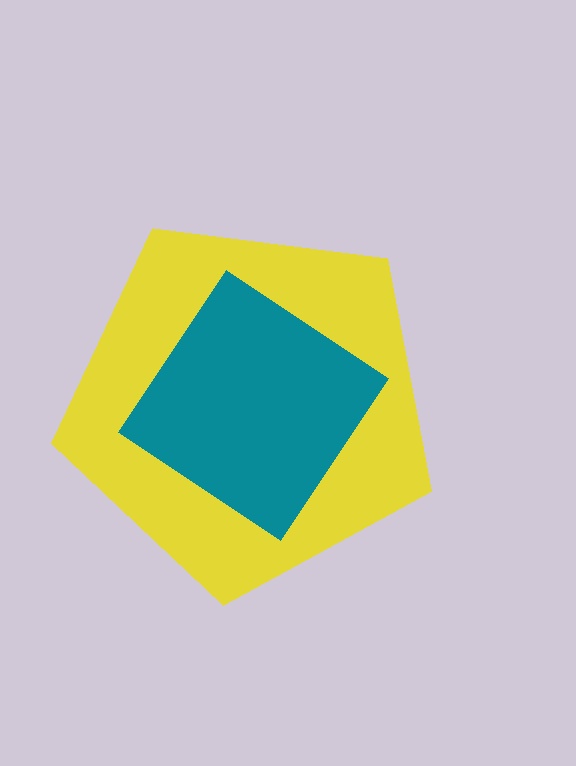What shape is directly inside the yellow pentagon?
The teal diamond.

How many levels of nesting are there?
2.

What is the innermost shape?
The teal diamond.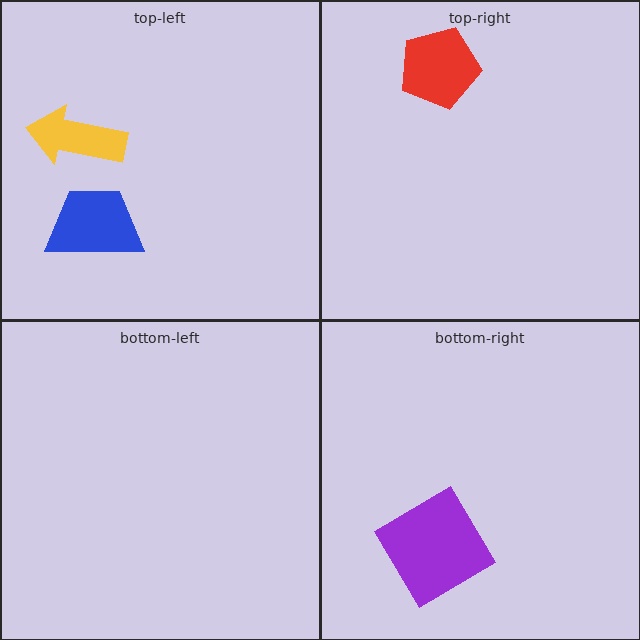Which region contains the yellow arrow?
The top-left region.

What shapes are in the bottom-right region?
The purple diamond.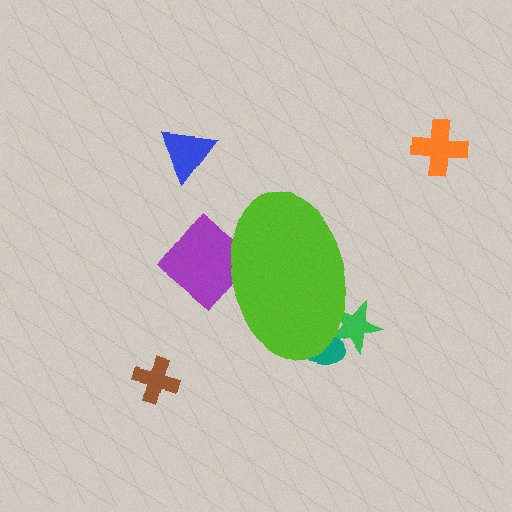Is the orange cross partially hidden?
No, the orange cross is fully visible.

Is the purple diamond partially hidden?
Yes, the purple diamond is partially hidden behind the lime ellipse.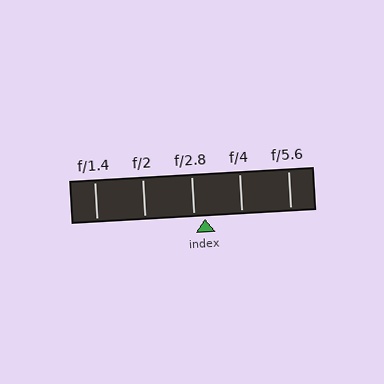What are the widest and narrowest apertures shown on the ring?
The widest aperture shown is f/1.4 and the narrowest is f/5.6.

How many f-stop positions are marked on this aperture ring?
There are 5 f-stop positions marked.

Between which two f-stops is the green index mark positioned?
The index mark is between f/2.8 and f/4.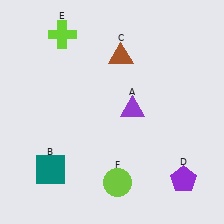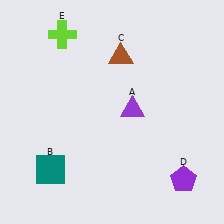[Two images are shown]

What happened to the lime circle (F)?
The lime circle (F) was removed in Image 2. It was in the bottom-right area of Image 1.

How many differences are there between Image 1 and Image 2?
There is 1 difference between the two images.